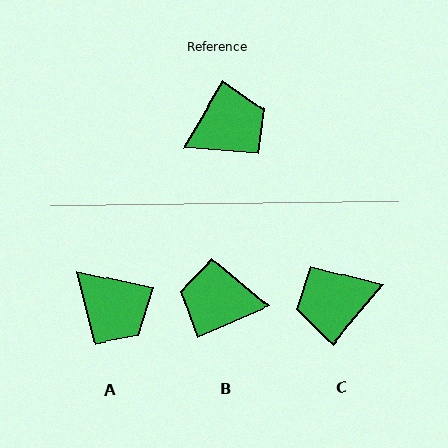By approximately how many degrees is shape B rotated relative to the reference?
Approximately 144 degrees counter-clockwise.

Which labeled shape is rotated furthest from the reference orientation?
C, about 170 degrees away.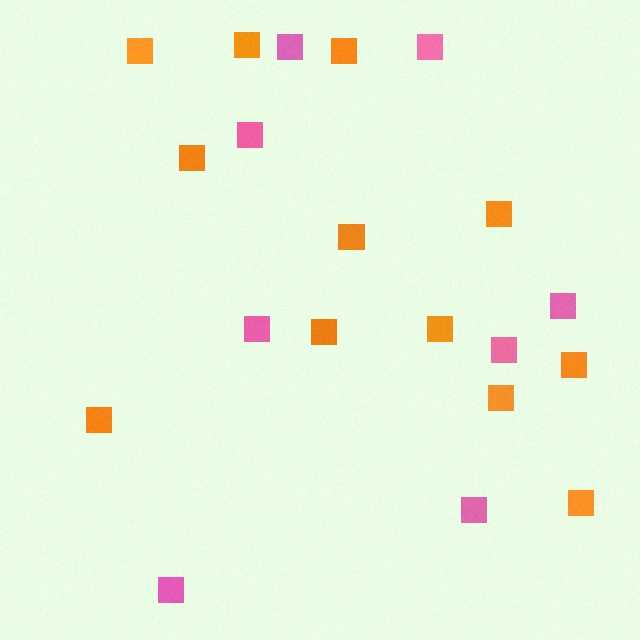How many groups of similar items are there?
There are 2 groups: one group of orange squares (12) and one group of pink squares (8).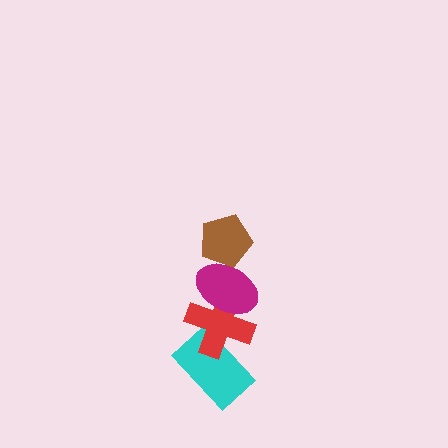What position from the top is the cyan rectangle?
The cyan rectangle is 4th from the top.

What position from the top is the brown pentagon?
The brown pentagon is 1st from the top.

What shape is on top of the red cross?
The magenta ellipse is on top of the red cross.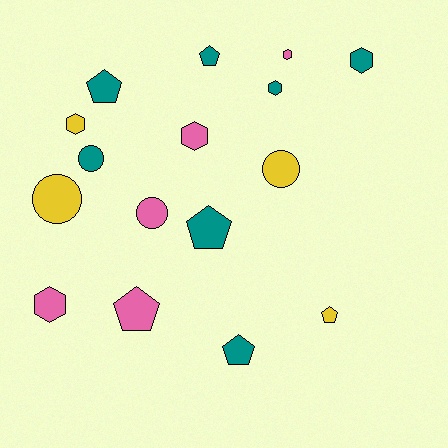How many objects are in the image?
There are 16 objects.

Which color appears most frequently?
Teal, with 7 objects.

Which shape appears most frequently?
Pentagon, with 6 objects.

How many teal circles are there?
There is 1 teal circle.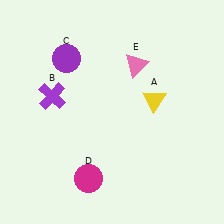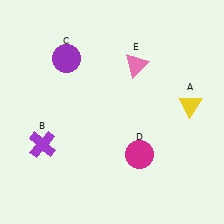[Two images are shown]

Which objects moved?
The objects that moved are: the yellow triangle (A), the purple cross (B), the magenta circle (D).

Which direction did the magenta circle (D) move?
The magenta circle (D) moved right.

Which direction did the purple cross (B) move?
The purple cross (B) moved down.